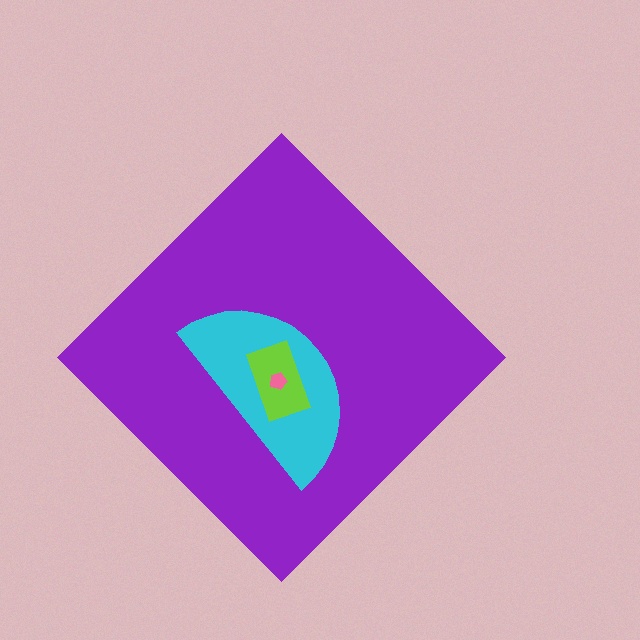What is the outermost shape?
The purple diamond.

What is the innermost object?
The pink pentagon.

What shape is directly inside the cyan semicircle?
The lime rectangle.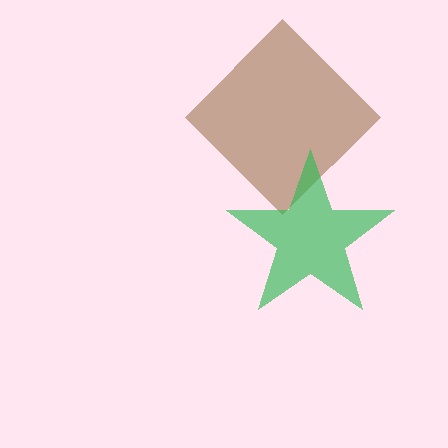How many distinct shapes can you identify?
There are 2 distinct shapes: a brown diamond, a green star.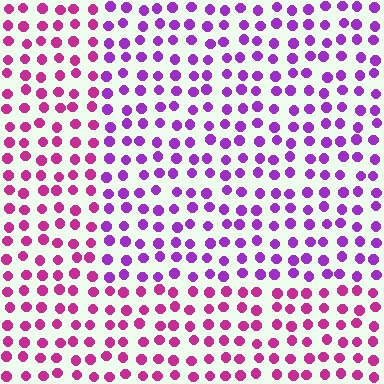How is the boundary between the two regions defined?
The boundary is defined purely by a slight shift in hue (about 35 degrees). Spacing, size, and orientation are identical on both sides.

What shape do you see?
I see a rectangle.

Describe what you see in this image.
The image is filled with small magenta elements in a uniform arrangement. A rectangle-shaped region is visible where the elements are tinted to a slightly different hue, forming a subtle color boundary.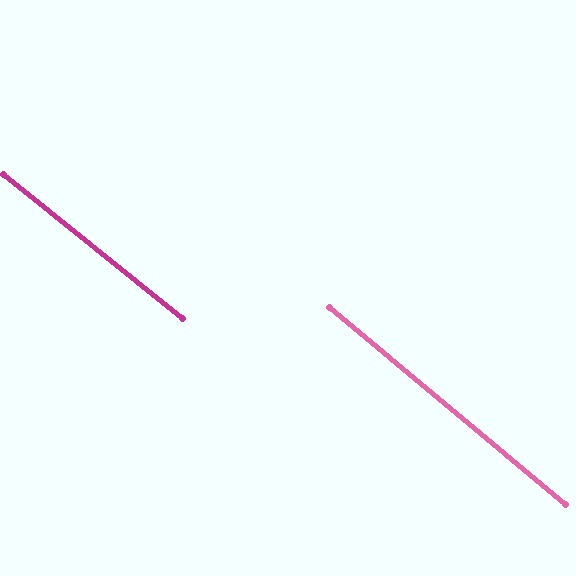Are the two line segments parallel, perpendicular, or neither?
Parallel — their directions differ by only 1.0°.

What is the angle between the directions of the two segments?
Approximately 1 degree.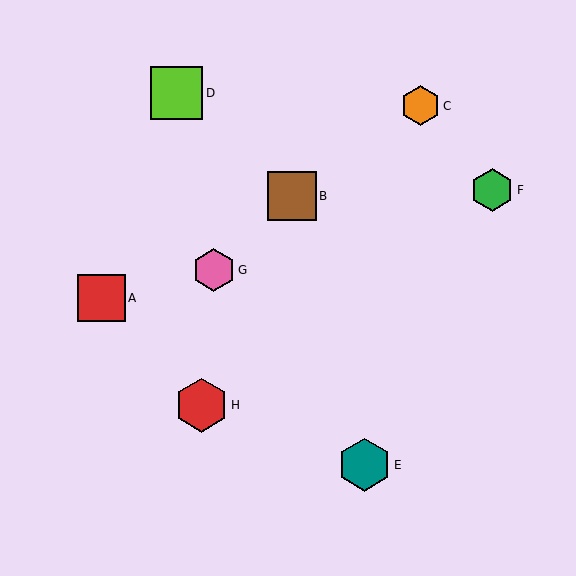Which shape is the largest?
The red hexagon (labeled H) is the largest.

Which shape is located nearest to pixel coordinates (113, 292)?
The red square (labeled A) at (102, 298) is nearest to that location.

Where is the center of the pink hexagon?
The center of the pink hexagon is at (214, 270).